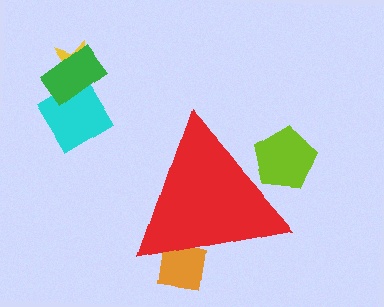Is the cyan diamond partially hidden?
No, the cyan diamond is fully visible.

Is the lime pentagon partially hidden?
Yes, the lime pentagon is partially hidden behind the red triangle.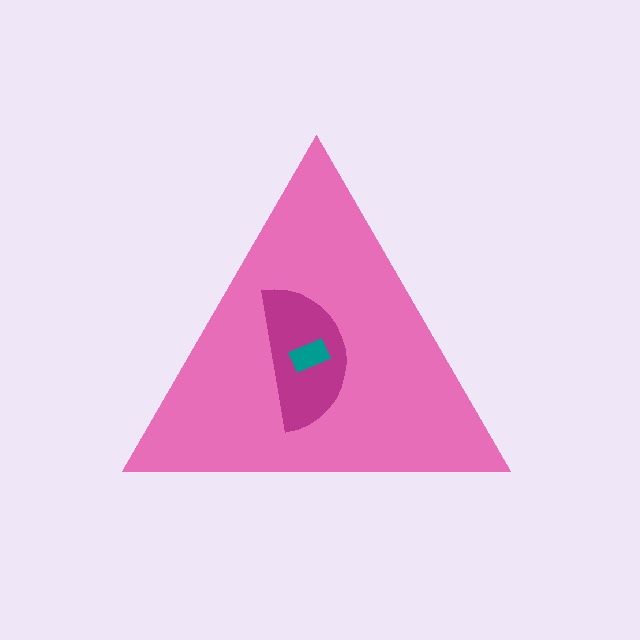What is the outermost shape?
The pink triangle.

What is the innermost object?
The teal rectangle.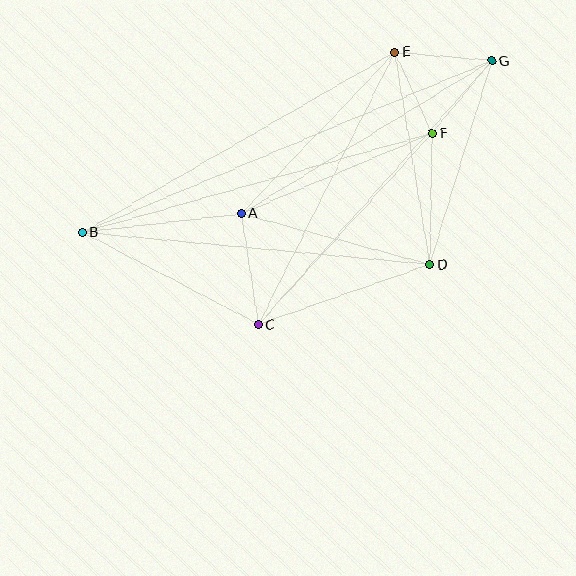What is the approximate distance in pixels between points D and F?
The distance between D and F is approximately 131 pixels.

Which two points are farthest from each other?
Points B and G are farthest from each other.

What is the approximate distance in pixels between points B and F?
The distance between B and F is approximately 363 pixels.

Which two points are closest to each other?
Points E and F are closest to each other.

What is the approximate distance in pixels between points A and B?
The distance between A and B is approximately 160 pixels.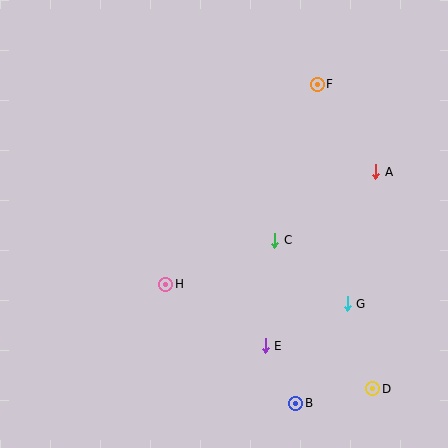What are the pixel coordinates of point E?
Point E is at (265, 346).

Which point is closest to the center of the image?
Point C at (275, 240) is closest to the center.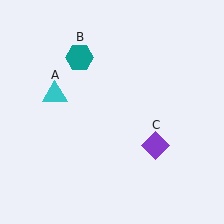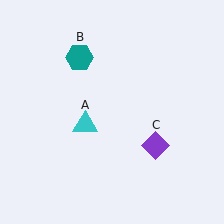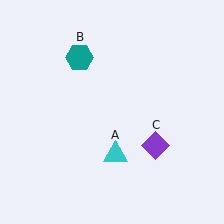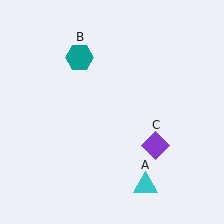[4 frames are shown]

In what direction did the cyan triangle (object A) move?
The cyan triangle (object A) moved down and to the right.